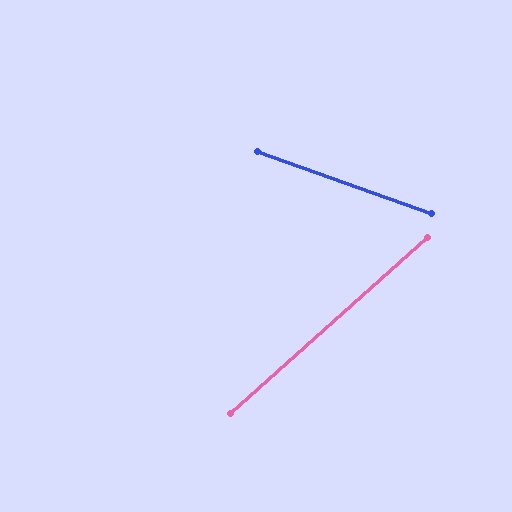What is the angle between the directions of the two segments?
Approximately 61 degrees.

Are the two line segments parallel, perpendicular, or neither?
Neither parallel nor perpendicular — they differ by about 61°.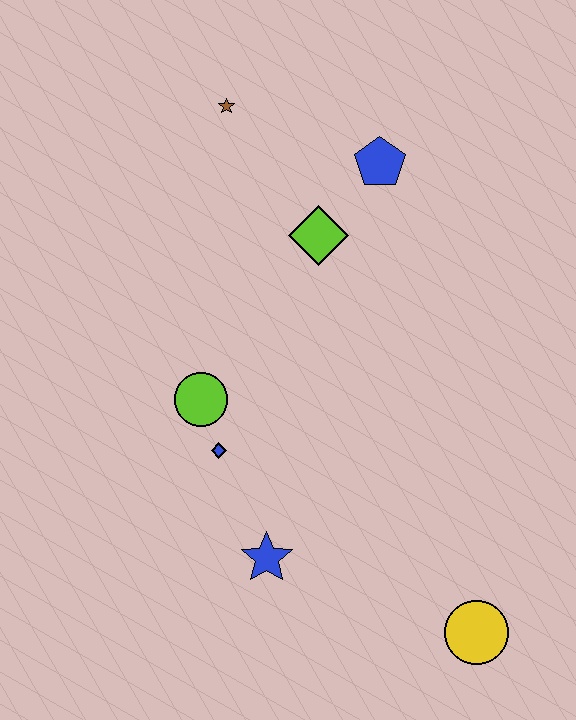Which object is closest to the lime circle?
The blue diamond is closest to the lime circle.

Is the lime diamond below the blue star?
No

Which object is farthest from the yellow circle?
The brown star is farthest from the yellow circle.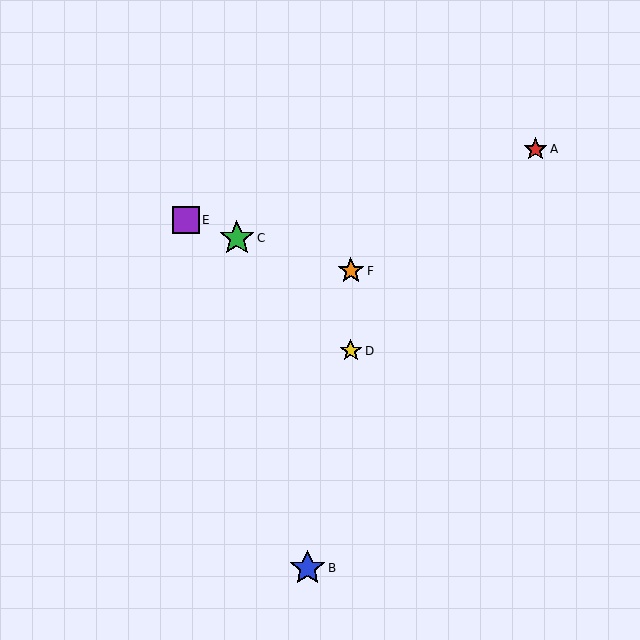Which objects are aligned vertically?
Objects D, F are aligned vertically.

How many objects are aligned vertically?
2 objects (D, F) are aligned vertically.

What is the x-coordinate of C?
Object C is at x≈237.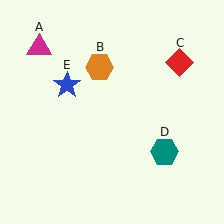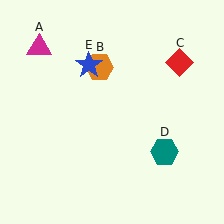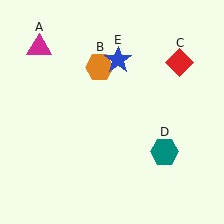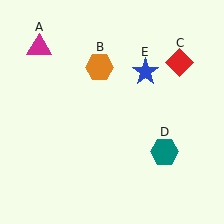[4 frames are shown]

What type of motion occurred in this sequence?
The blue star (object E) rotated clockwise around the center of the scene.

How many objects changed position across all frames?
1 object changed position: blue star (object E).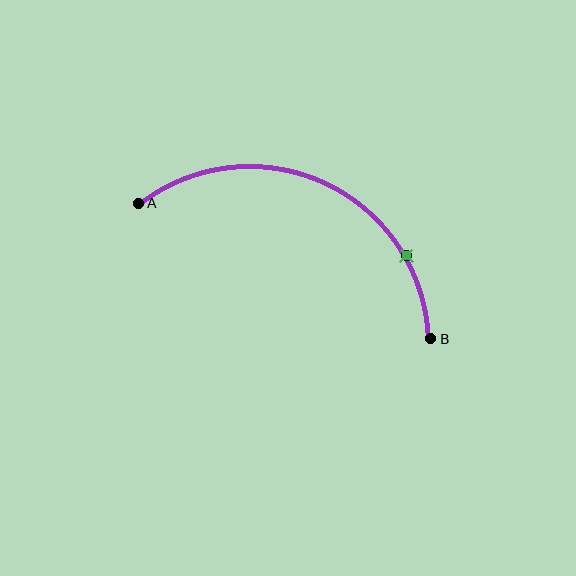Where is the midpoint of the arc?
The arc midpoint is the point on the curve farthest from the straight line joining A and B. It sits above that line.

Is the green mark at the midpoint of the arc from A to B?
No. The green mark lies on the arc but is closer to endpoint B. The arc midpoint would be at the point on the curve equidistant along the arc from both A and B.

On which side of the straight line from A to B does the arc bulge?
The arc bulges above the straight line connecting A and B.